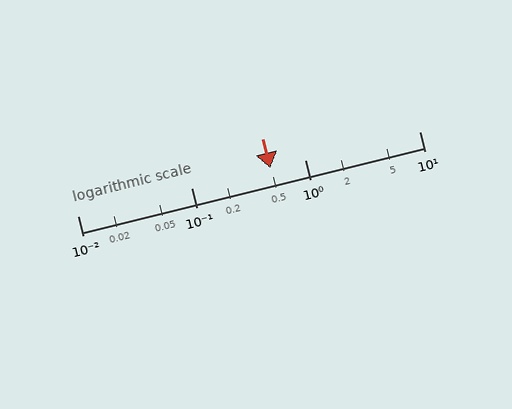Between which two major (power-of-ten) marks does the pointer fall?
The pointer is between 0.1 and 1.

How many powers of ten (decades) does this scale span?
The scale spans 3 decades, from 0.01 to 10.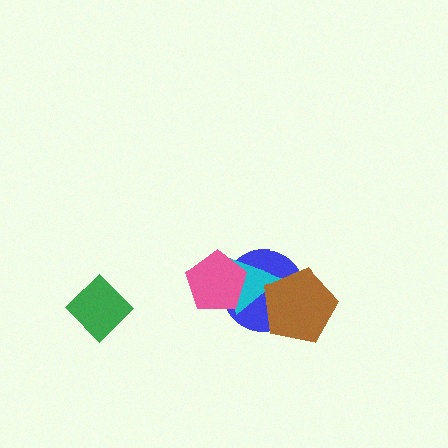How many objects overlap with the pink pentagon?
2 objects overlap with the pink pentagon.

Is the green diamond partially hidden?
No, no other shape covers it.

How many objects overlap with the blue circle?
3 objects overlap with the blue circle.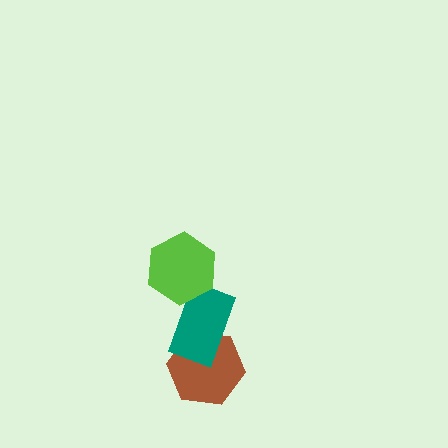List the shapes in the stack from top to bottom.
From top to bottom: the lime hexagon, the teal rectangle, the brown hexagon.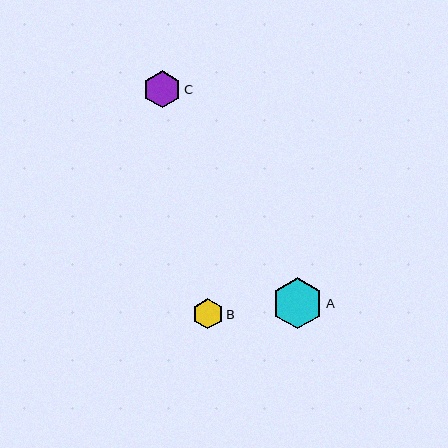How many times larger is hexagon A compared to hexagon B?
Hexagon A is approximately 1.7 times the size of hexagon B.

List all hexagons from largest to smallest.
From largest to smallest: A, C, B.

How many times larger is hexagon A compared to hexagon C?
Hexagon A is approximately 1.4 times the size of hexagon C.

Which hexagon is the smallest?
Hexagon B is the smallest with a size of approximately 31 pixels.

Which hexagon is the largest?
Hexagon A is the largest with a size of approximately 51 pixels.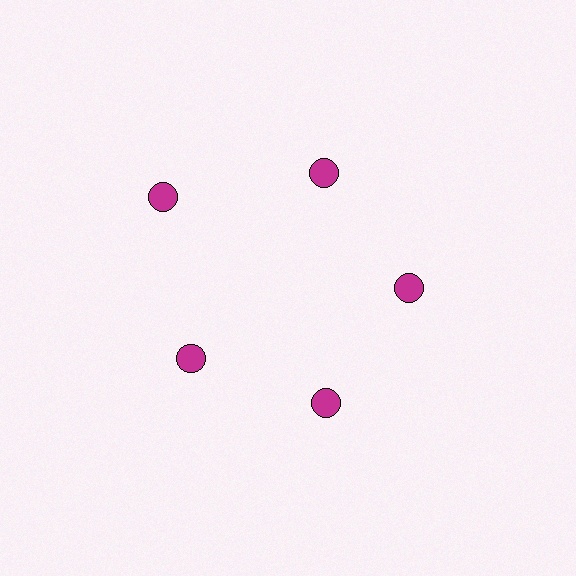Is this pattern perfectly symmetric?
No. The 5 magenta circles are arranged in a ring, but one element near the 10 o'clock position is pushed outward from the center, breaking the 5-fold rotational symmetry.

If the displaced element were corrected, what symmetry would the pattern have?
It would have 5-fold rotational symmetry — the pattern would map onto itself every 72 degrees.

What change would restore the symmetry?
The symmetry would be restored by moving it inward, back onto the ring so that all 5 circles sit at equal angles and equal distance from the center.